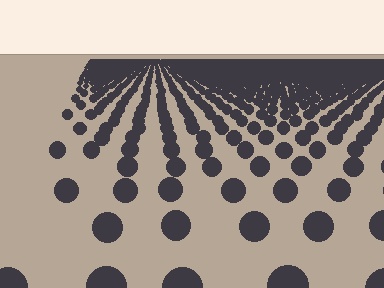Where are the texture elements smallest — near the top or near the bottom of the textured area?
Near the top.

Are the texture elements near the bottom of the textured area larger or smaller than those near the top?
Larger. Near the bottom, elements are closer to the viewer and appear at a bigger on-screen size.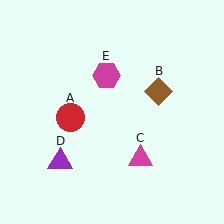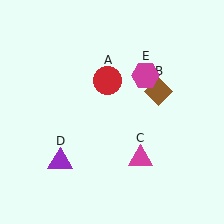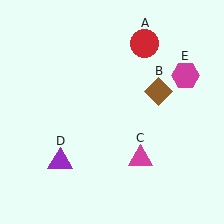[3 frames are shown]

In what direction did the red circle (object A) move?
The red circle (object A) moved up and to the right.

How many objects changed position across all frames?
2 objects changed position: red circle (object A), magenta hexagon (object E).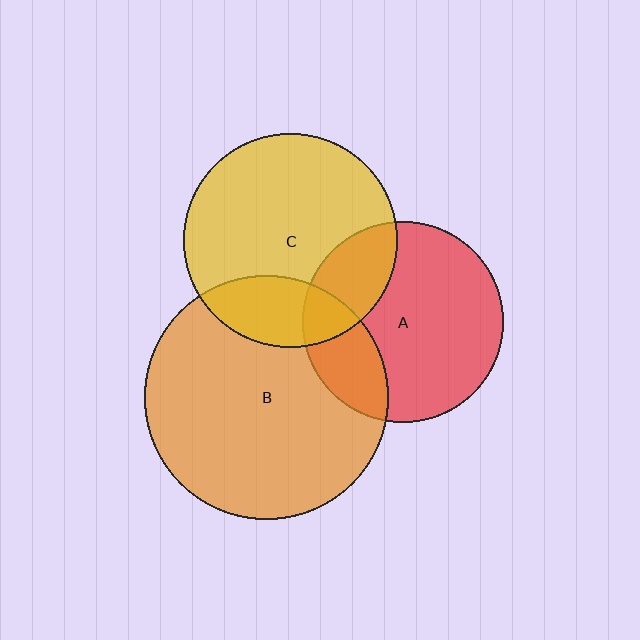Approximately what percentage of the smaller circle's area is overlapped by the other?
Approximately 20%.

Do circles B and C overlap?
Yes.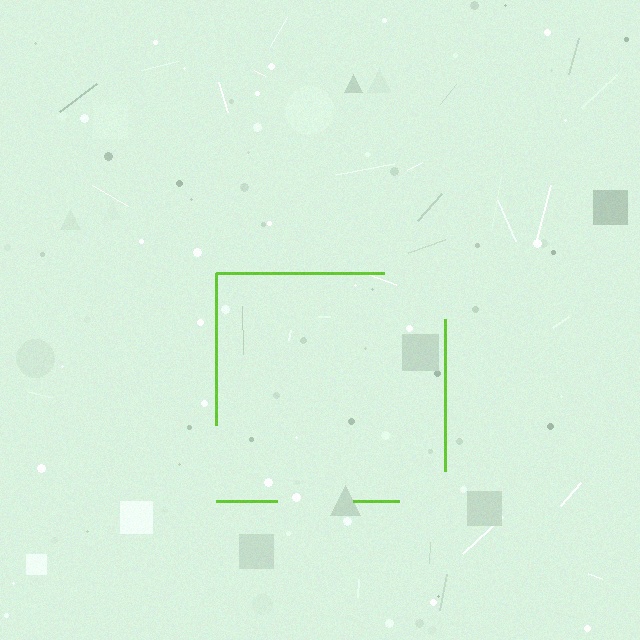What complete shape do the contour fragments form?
The contour fragments form a square.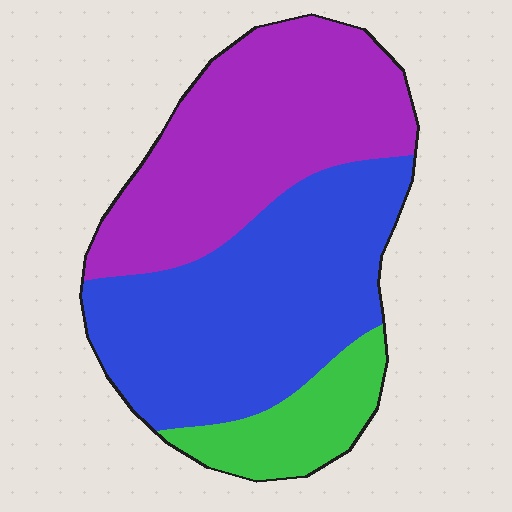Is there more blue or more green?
Blue.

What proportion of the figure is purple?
Purple takes up about two fifths (2/5) of the figure.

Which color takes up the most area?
Blue, at roughly 45%.